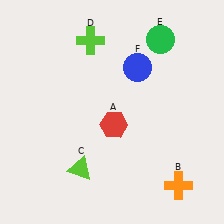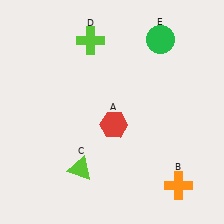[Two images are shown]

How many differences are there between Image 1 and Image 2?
There is 1 difference between the two images.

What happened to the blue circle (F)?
The blue circle (F) was removed in Image 2. It was in the top-right area of Image 1.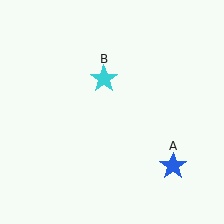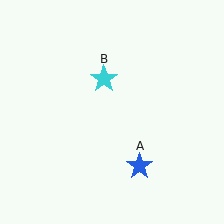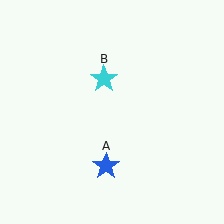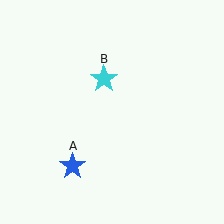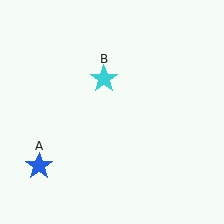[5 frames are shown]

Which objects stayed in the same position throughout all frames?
Cyan star (object B) remained stationary.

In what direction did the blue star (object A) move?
The blue star (object A) moved left.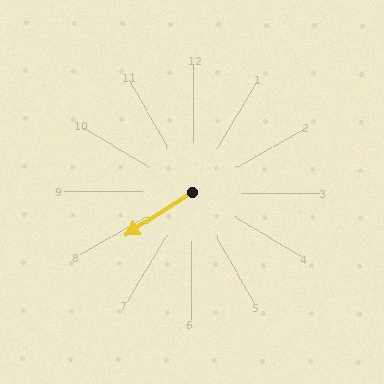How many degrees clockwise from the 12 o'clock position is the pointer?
Approximately 237 degrees.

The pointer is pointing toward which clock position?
Roughly 8 o'clock.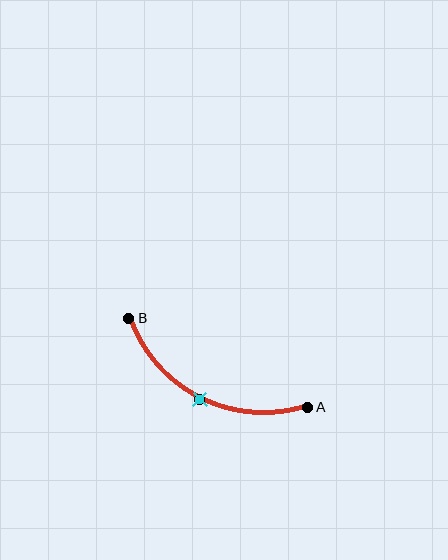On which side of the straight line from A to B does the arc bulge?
The arc bulges below the straight line connecting A and B.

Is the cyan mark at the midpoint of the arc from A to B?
Yes. The cyan mark lies on the arc at equal arc-length from both A and B — it is the arc midpoint.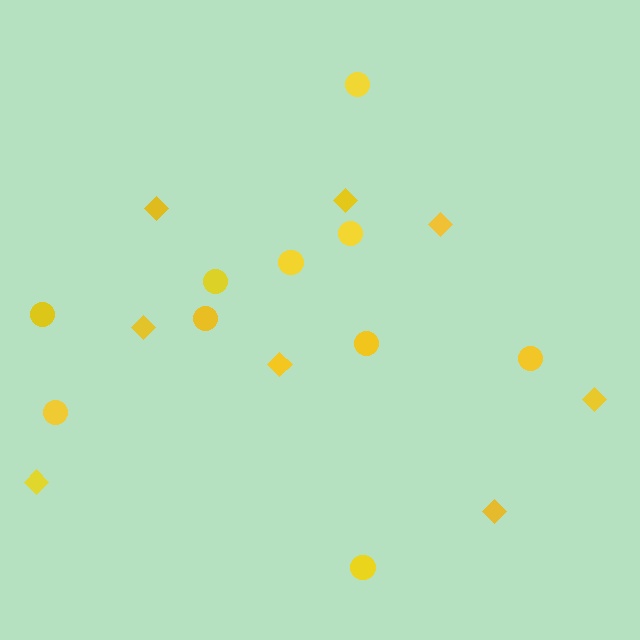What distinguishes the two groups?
There are 2 groups: one group of diamonds (8) and one group of circles (10).